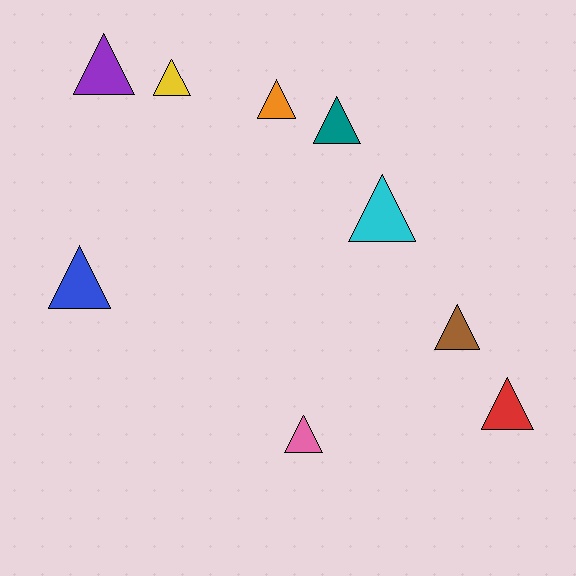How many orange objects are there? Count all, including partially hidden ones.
There is 1 orange object.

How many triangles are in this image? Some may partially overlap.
There are 9 triangles.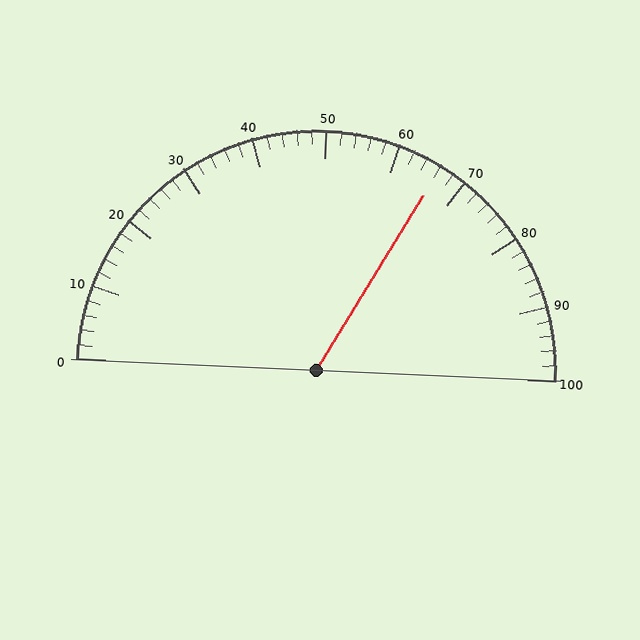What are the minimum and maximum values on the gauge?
The gauge ranges from 0 to 100.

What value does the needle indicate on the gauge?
The needle indicates approximately 66.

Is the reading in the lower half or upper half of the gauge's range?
The reading is in the upper half of the range (0 to 100).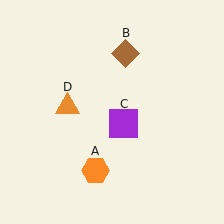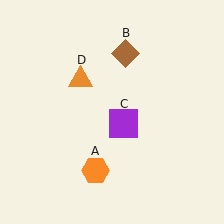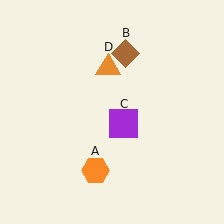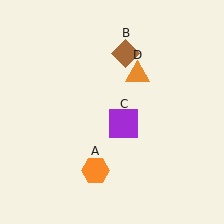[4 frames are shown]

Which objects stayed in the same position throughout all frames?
Orange hexagon (object A) and brown diamond (object B) and purple square (object C) remained stationary.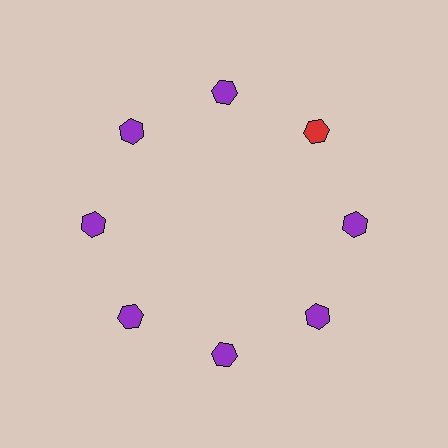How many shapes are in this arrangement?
There are 8 shapes arranged in a ring pattern.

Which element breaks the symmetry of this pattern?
The red hexagon at roughly the 2 o'clock position breaks the symmetry. All other shapes are purple hexagons.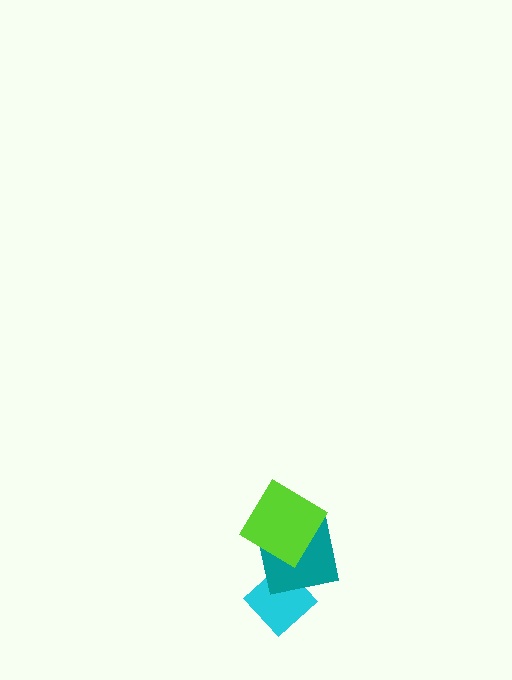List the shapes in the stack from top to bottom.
From top to bottom: the lime diamond, the teal square, the cyan diamond.